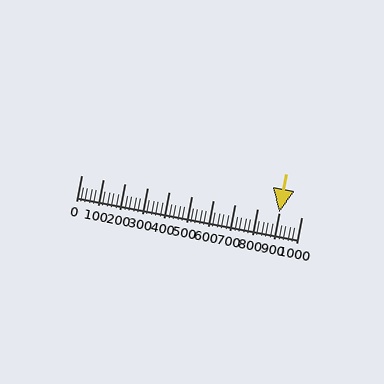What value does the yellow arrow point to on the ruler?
The yellow arrow points to approximately 900.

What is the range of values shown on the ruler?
The ruler shows values from 0 to 1000.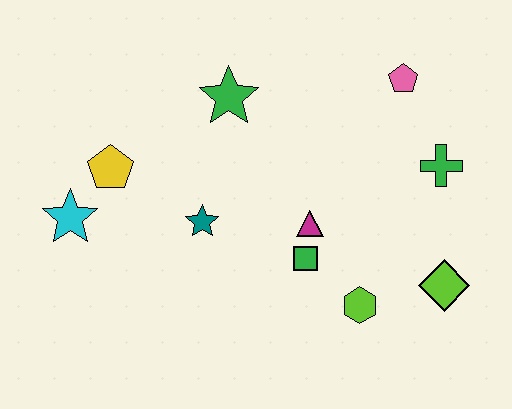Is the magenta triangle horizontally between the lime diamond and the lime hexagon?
No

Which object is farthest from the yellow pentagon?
The lime diamond is farthest from the yellow pentagon.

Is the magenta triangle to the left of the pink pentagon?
Yes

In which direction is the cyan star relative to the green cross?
The cyan star is to the left of the green cross.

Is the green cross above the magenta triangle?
Yes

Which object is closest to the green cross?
The pink pentagon is closest to the green cross.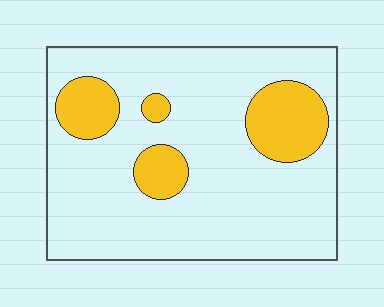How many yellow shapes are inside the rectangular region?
4.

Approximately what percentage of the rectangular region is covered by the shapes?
Approximately 20%.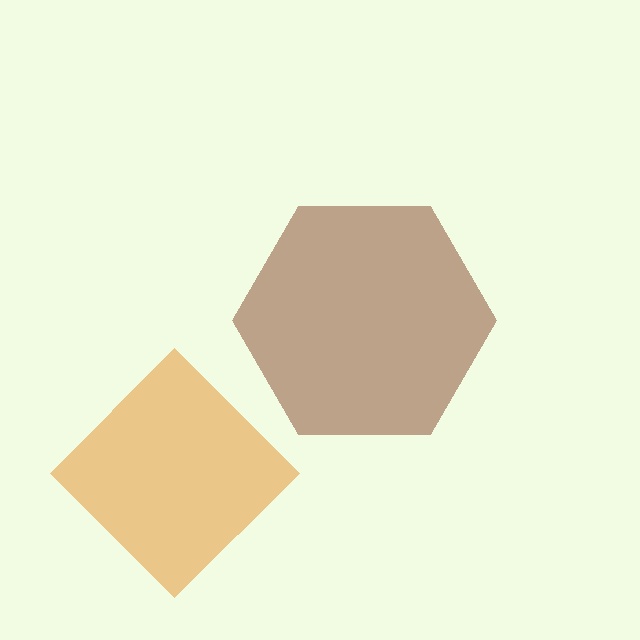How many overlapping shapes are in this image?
There are 2 overlapping shapes in the image.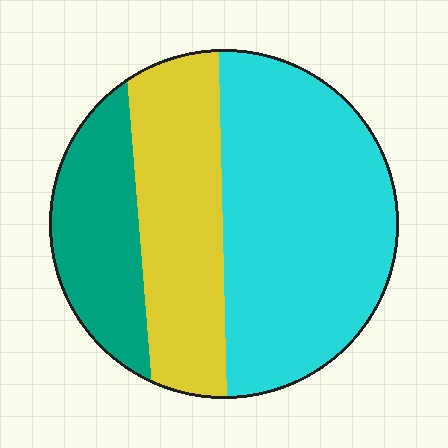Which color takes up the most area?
Cyan, at roughly 50%.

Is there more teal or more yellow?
Yellow.